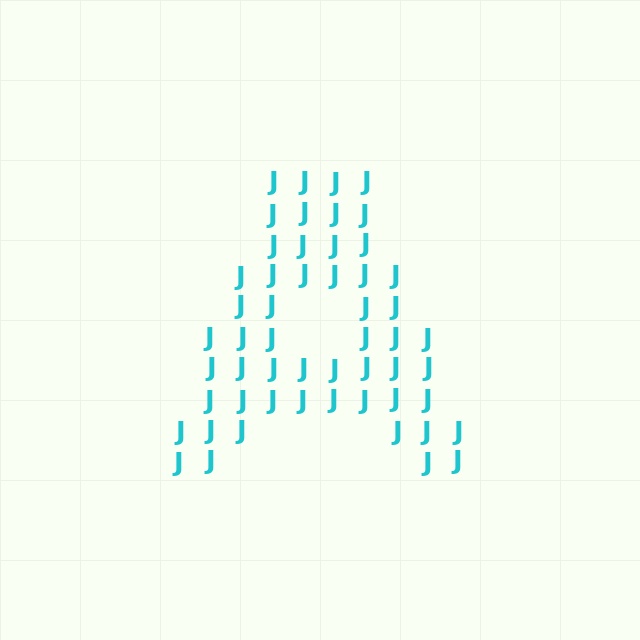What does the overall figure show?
The overall figure shows the letter A.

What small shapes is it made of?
It is made of small letter J's.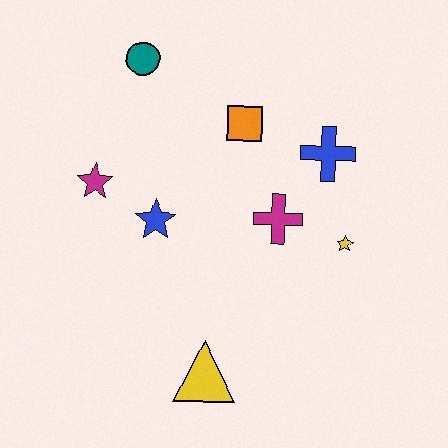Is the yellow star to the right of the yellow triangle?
Yes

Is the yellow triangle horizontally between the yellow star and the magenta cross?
No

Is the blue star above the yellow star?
Yes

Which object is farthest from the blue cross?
The yellow triangle is farthest from the blue cross.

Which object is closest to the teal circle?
The orange square is closest to the teal circle.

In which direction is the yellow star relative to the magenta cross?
The yellow star is to the right of the magenta cross.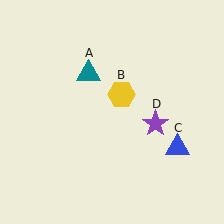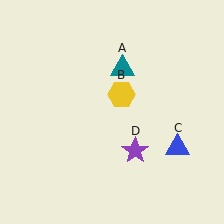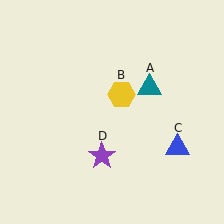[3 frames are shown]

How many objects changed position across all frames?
2 objects changed position: teal triangle (object A), purple star (object D).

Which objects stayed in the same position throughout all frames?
Yellow hexagon (object B) and blue triangle (object C) remained stationary.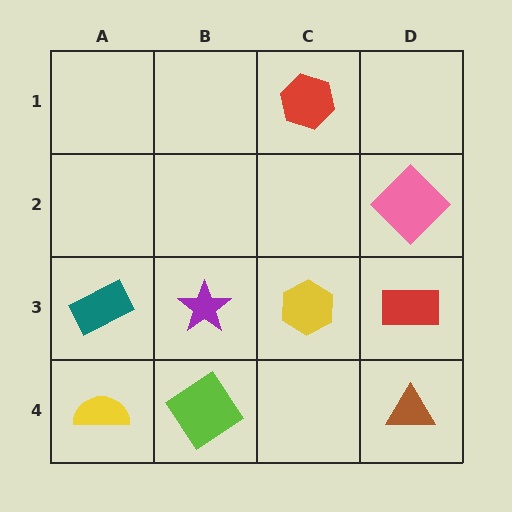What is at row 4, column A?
A yellow semicircle.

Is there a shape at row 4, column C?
No, that cell is empty.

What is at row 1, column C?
A red hexagon.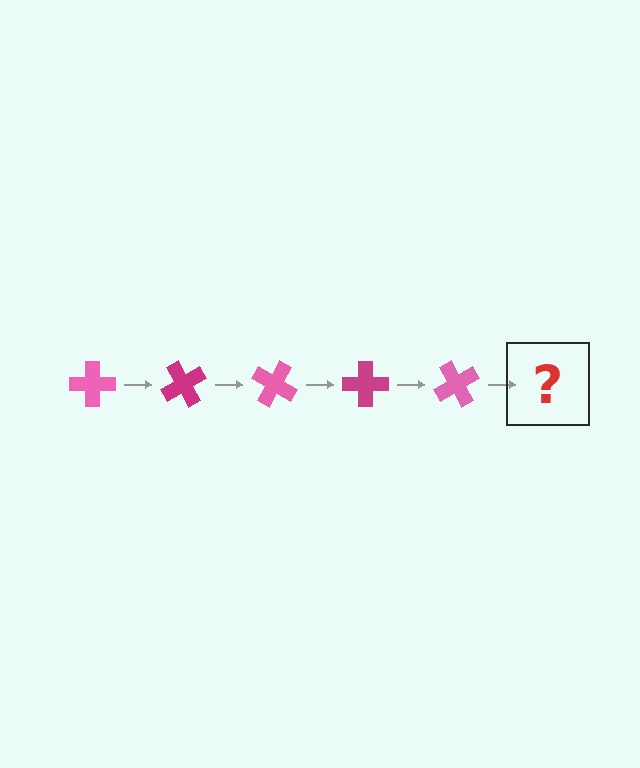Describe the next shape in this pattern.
It should be a magenta cross, rotated 300 degrees from the start.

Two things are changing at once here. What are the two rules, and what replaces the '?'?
The two rules are that it rotates 60 degrees each step and the color cycles through pink and magenta. The '?' should be a magenta cross, rotated 300 degrees from the start.